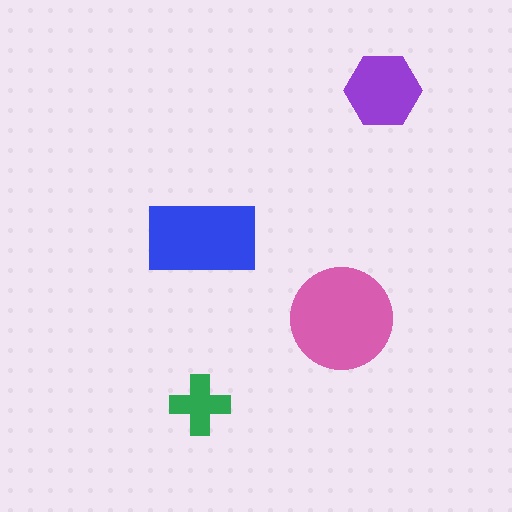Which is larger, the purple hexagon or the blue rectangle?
The blue rectangle.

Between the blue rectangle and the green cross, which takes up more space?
The blue rectangle.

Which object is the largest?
The pink circle.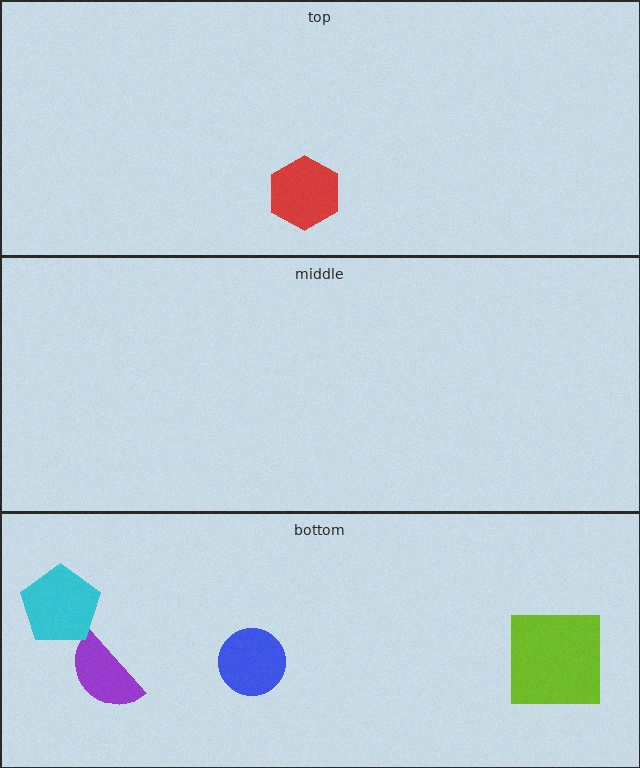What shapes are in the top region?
The red hexagon.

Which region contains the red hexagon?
The top region.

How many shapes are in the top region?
1.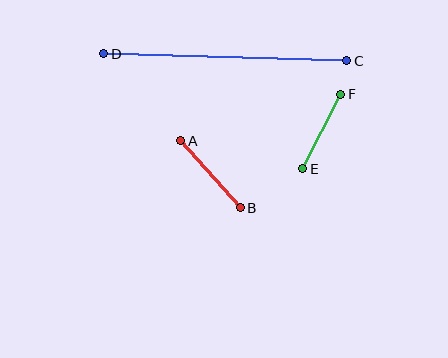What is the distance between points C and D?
The distance is approximately 243 pixels.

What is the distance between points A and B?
The distance is approximately 90 pixels.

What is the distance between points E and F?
The distance is approximately 84 pixels.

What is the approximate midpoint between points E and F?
The midpoint is at approximately (322, 131) pixels.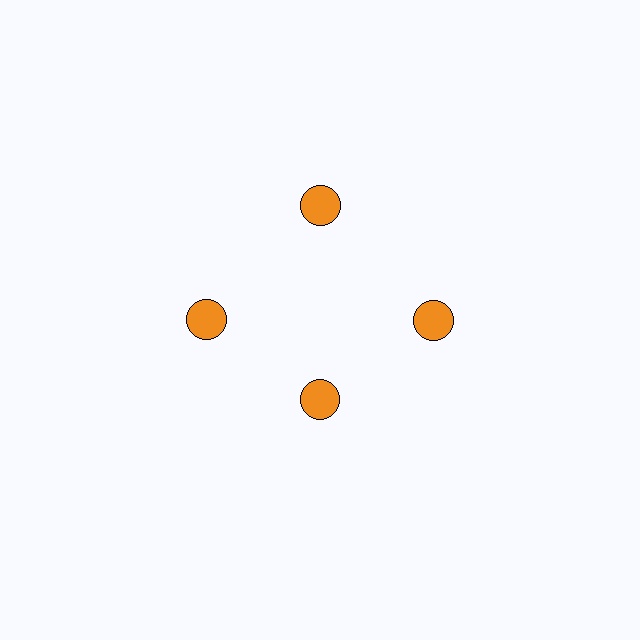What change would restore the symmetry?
The symmetry would be restored by moving it outward, back onto the ring so that all 4 circles sit at equal angles and equal distance from the center.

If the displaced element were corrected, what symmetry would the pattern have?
It would have 4-fold rotational symmetry — the pattern would map onto itself every 90 degrees.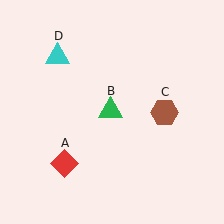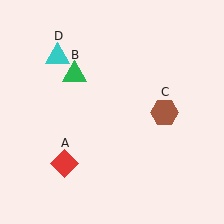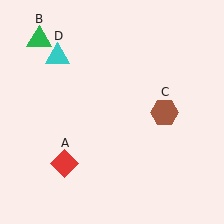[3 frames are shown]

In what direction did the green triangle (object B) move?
The green triangle (object B) moved up and to the left.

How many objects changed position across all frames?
1 object changed position: green triangle (object B).